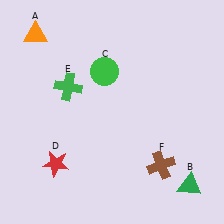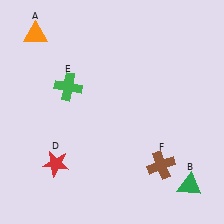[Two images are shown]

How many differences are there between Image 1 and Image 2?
There is 1 difference between the two images.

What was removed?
The green circle (C) was removed in Image 2.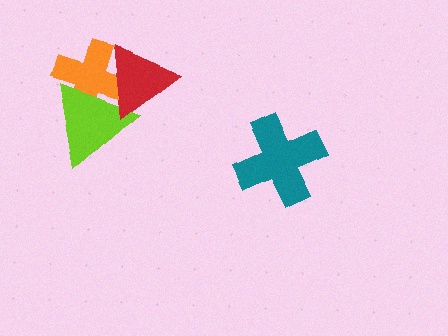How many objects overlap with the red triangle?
2 objects overlap with the red triangle.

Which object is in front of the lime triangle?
The red triangle is in front of the lime triangle.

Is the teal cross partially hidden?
No, no other shape covers it.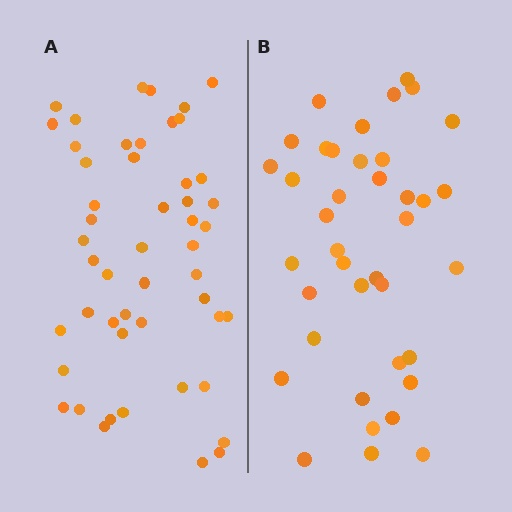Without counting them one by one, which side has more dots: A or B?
Region A (the left region) has more dots.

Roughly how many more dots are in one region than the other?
Region A has roughly 12 or so more dots than region B.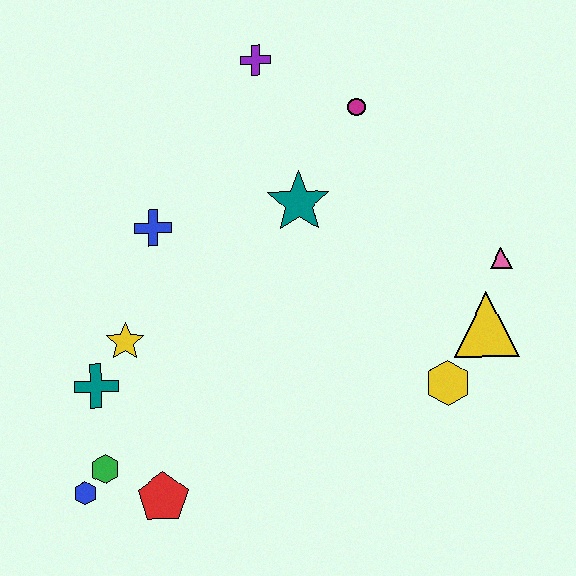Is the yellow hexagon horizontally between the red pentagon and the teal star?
No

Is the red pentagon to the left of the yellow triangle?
Yes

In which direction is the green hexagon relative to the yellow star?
The green hexagon is below the yellow star.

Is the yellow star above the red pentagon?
Yes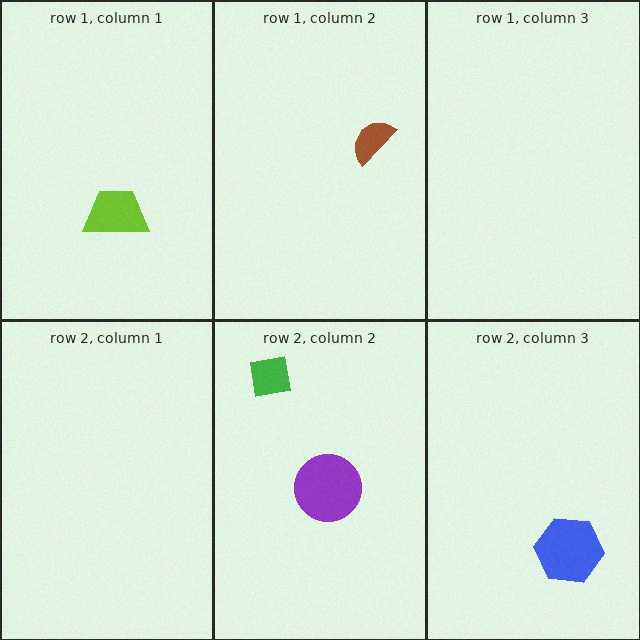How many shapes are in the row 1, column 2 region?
1.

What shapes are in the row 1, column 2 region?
The brown semicircle.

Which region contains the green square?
The row 2, column 2 region.